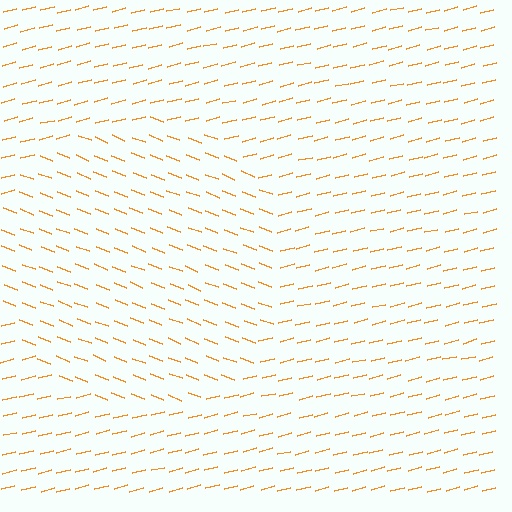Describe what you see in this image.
The image is filled with small orange line segments. A circle region in the image has lines oriented differently from the surrounding lines, creating a visible texture boundary.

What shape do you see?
I see a circle.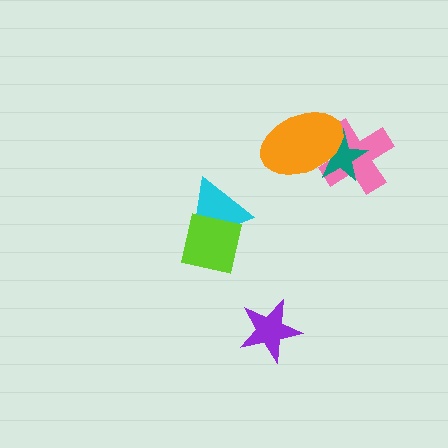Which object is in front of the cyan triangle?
The lime square is in front of the cyan triangle.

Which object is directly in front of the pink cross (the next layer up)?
The teal star is directly in front of the pink cross.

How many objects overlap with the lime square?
1 object overlaps with the lime square.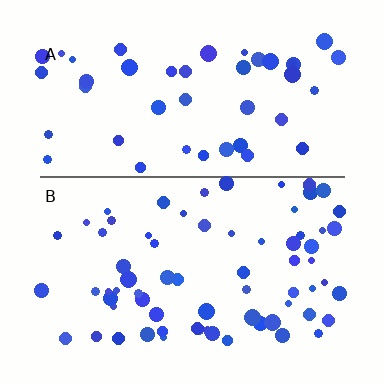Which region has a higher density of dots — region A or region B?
B (the bottom).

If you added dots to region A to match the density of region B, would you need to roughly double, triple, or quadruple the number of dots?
Approximately double.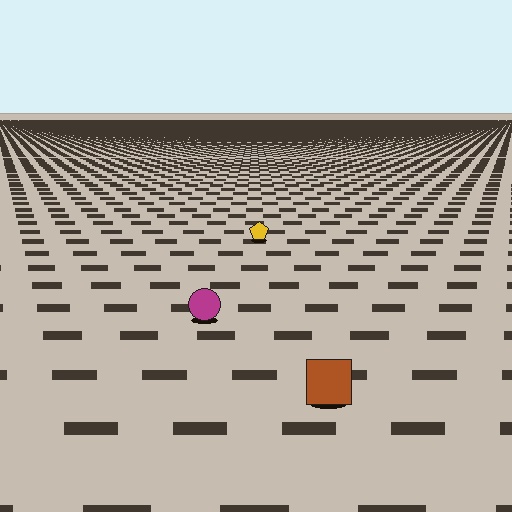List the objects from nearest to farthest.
From nearest to farthest: the brown square, the magenta circle, the yellow pentagon.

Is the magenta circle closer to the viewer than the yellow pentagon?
Yes. The magenta circle is closer — you can tell from the texture gradient: the ground texture is coarser near it.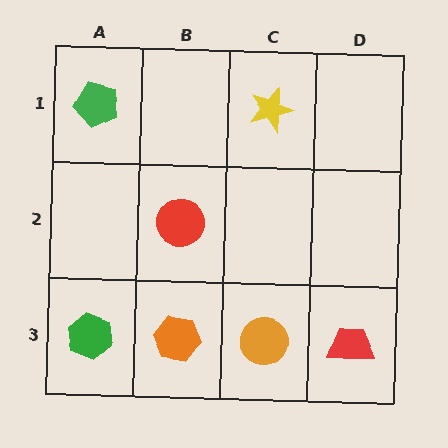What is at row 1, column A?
A green pentagon.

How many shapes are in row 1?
2 shapes.